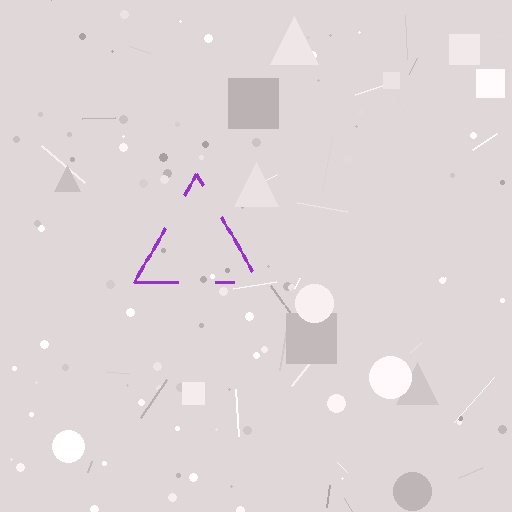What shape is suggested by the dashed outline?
The dashed outline suggests a triangle.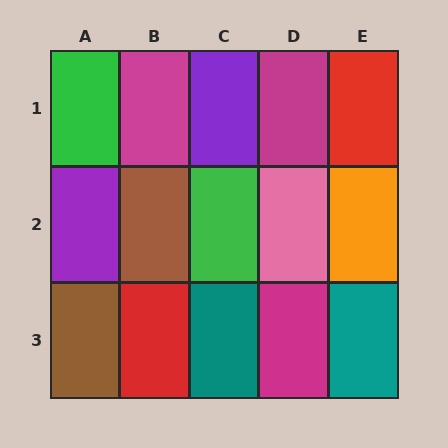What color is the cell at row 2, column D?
Pink.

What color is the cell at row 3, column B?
Red.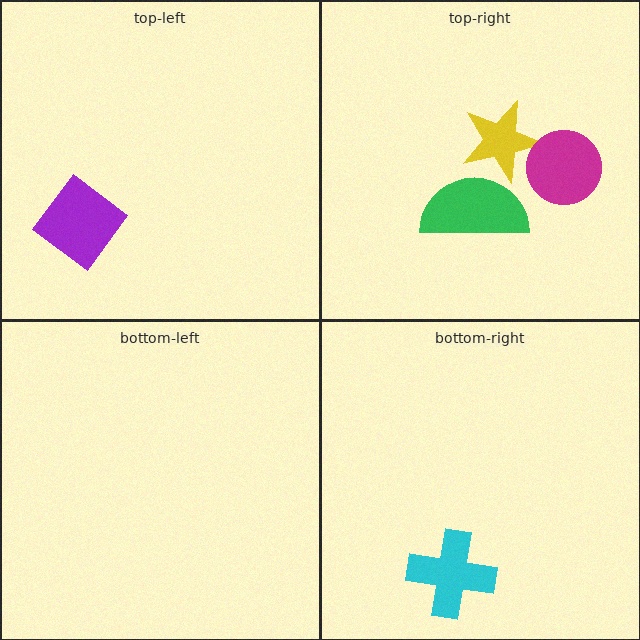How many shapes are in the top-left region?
1.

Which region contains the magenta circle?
The top-right region.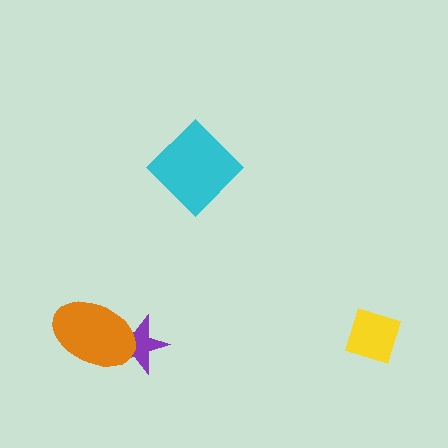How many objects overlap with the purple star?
1 object overlaps with the purple star.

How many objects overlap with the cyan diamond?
0 objects overlap with the cyan diamond.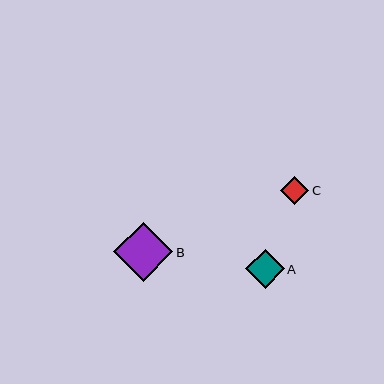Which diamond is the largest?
Diamond B is the largest with a size of approximately 59 pixels.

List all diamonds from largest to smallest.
From largest to smallest: B, A, C.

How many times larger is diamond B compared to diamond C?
Diamond B is approximately 2.1 times the size of diamond C.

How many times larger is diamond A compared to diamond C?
Diamond A is approximately 1.4 times the size of diamond C.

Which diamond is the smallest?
Diamond C is the smallest with a size of approximately 28 pixels.